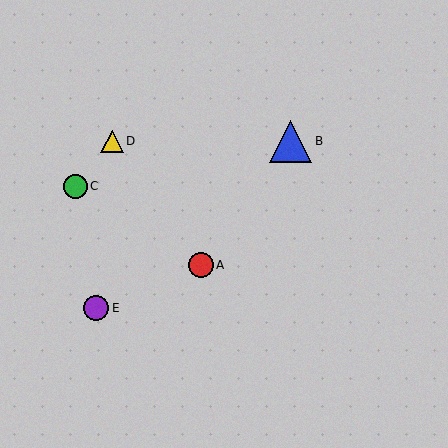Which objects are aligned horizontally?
Objects B, D are aligned horizontally.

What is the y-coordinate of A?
Object A is at y≈265.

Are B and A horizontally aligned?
No, B is at y≈141 and A is at y≈265.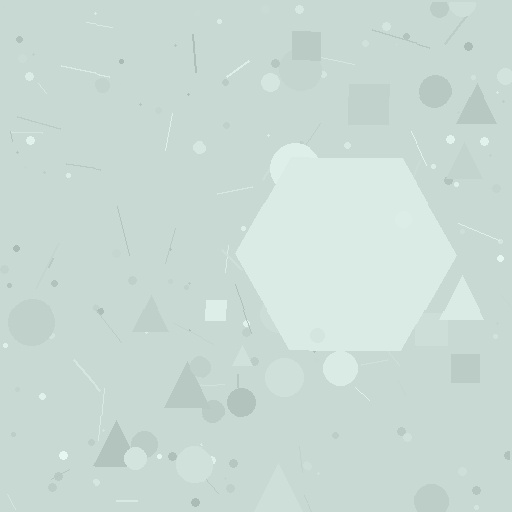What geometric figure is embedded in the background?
A hexagon is embedded in the background.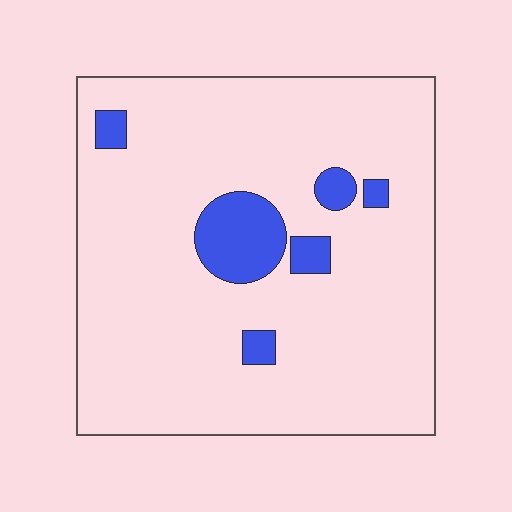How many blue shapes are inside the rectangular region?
6.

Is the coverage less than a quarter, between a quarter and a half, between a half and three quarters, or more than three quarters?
Less than a quarter.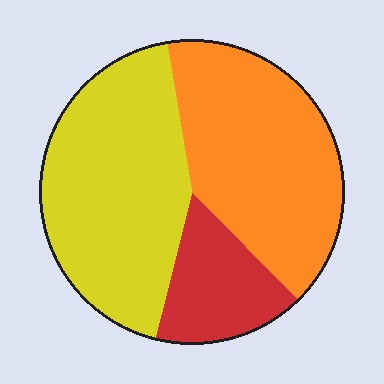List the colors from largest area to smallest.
From largest to smallest: yellow, orange, red.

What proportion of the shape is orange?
Orange covers 40% of the shape.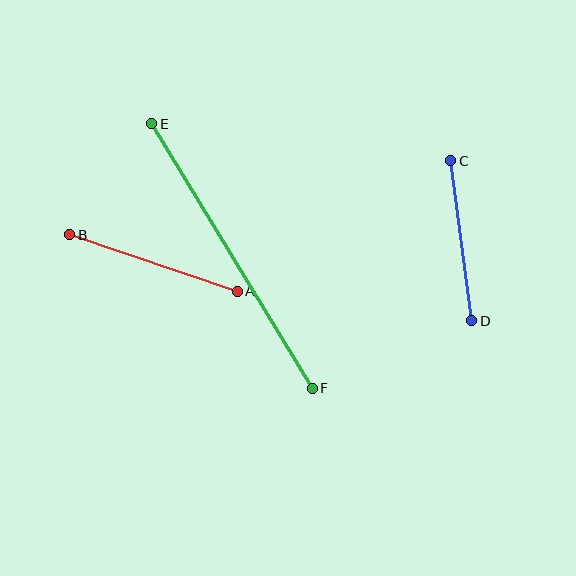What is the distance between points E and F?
The distance is approximately 309 pixels.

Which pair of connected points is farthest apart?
Points E and F are farthest apart.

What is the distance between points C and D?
The distance is approximately 161 pixels.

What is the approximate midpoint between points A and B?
The midpoint is at approximately (154, 263) pixels.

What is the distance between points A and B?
The distance is approximately 177 pixels.